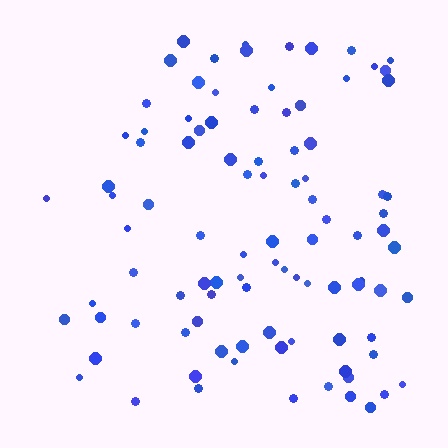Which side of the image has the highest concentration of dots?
The right.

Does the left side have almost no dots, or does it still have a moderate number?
Still a moderate number, just noticeably fewer than the right.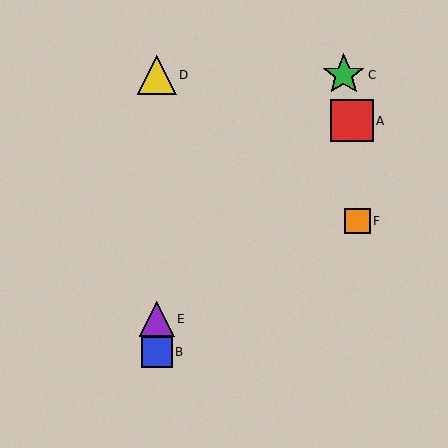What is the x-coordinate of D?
Object D is at x≈157.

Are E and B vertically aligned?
Yes, both are at x≈157.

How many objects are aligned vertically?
3 objects (B, D, E) are aligned vertically.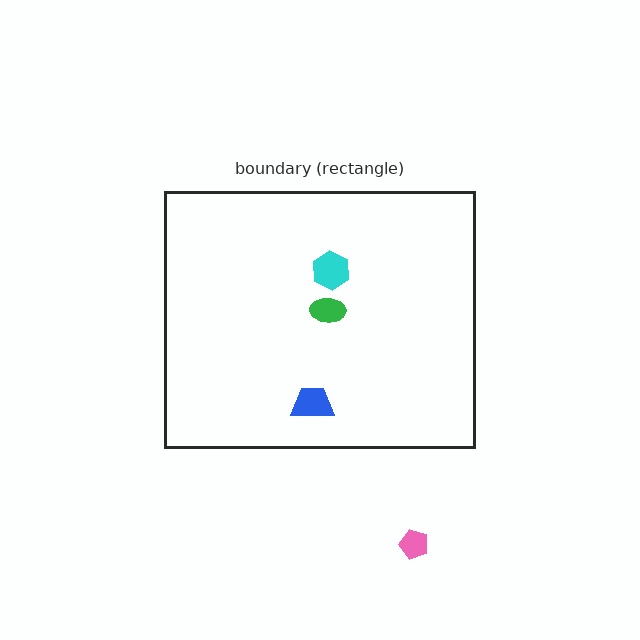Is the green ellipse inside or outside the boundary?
Inside.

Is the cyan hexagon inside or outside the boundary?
Inside.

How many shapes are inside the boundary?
3 inside, 1 outside.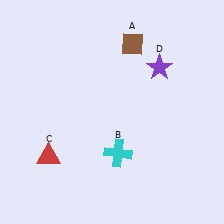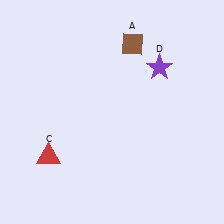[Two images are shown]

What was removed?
The cyan cross (B) was removed in Image 2.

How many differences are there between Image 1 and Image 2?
There is 1 difference between the two images.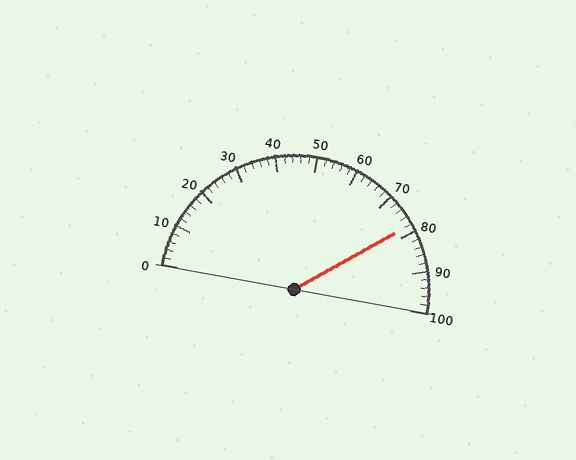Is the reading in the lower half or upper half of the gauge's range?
The reading is in the upper half of the range (0 to 100).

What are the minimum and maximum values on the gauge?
The gauge ranges from 0 to 100.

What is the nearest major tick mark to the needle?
The nearest major tick mark is 80.